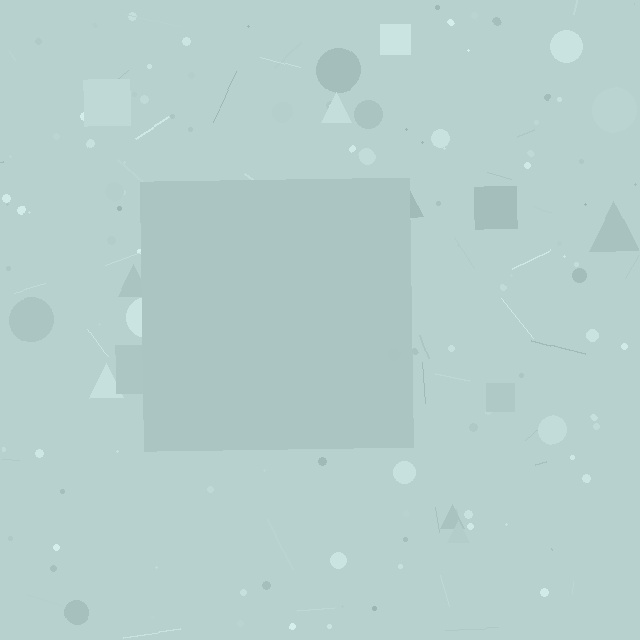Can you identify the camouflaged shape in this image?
The camouflaged shape is a square.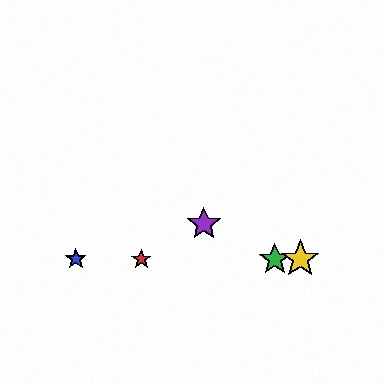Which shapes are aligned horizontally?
The red star, the blue star, the green star, the yellow star are aligned horizontally.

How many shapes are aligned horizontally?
4 shapes (the red star, the blue star, the green star, the yellow star) are aligned horizontally.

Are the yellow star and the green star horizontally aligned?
Yes, both are at y≈259.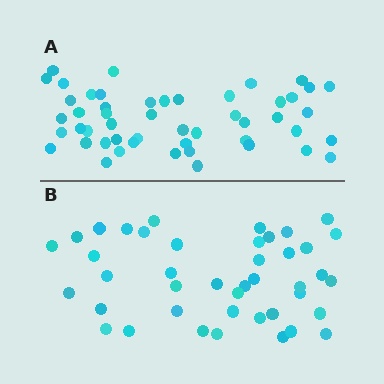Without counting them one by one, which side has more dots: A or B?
Region A (the top region) has more dots.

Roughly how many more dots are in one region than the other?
Region A has roughly 8 or so more dots than region B.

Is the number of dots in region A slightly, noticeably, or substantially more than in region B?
Region A has only slightly more — the two regions are fairly close. The ratio is roughly 1.2 to 1.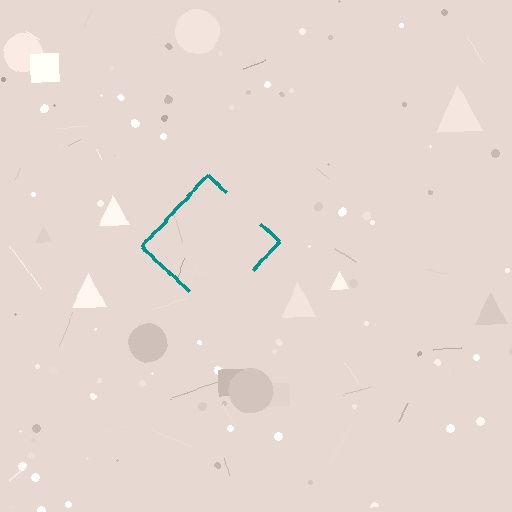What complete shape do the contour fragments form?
The contour fragments form a diamond.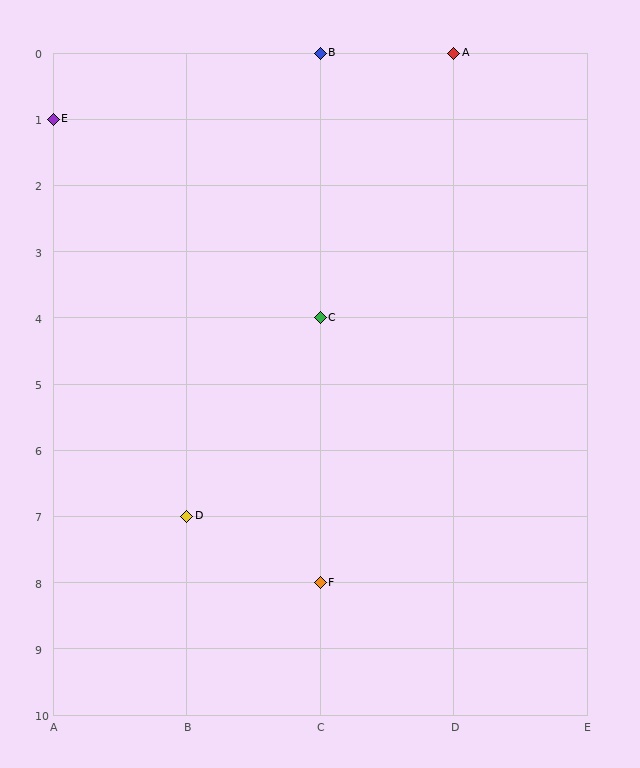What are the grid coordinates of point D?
Point D is at grid coordinates (B, 7).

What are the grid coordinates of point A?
Point A is at grid coordinates (D, 0).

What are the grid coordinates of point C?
Point C is at grid coordinates (C, 4).